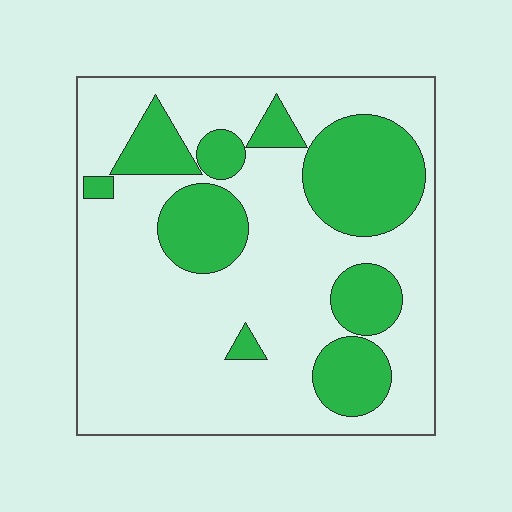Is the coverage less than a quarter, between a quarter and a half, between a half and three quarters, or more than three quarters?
Between a quarter and a half.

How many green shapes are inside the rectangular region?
9.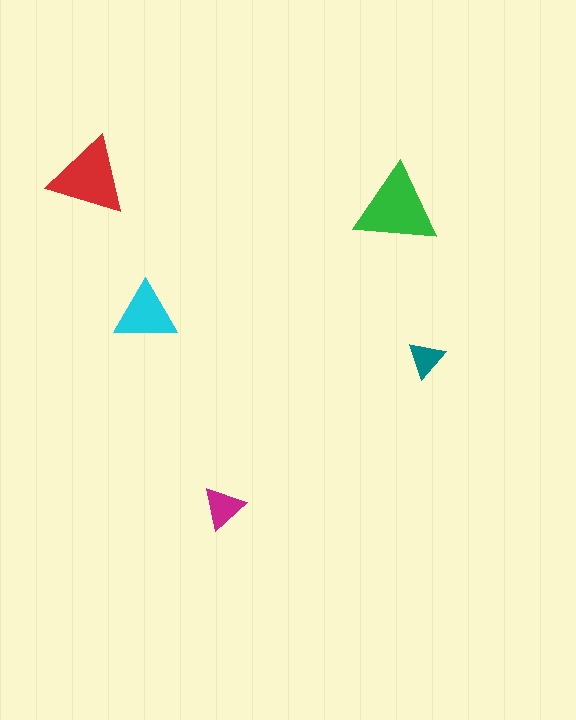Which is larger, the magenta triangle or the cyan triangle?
The cyan one.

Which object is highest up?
The red triangle is topmost.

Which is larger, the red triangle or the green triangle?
The green one.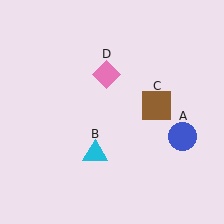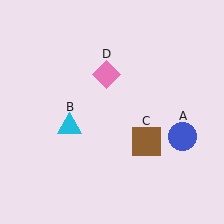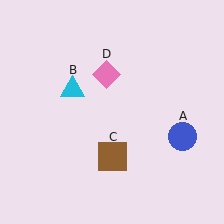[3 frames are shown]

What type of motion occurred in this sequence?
The cyan triangle (object B), brown square (object C) rotated clockwise around the center of the scene.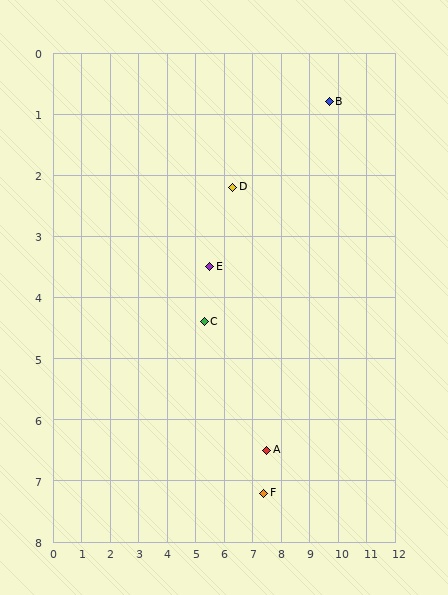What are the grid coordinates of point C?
Point C is at approximately (5.3, 4.4).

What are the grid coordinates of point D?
Point D is at approximately (6.3, 2.2).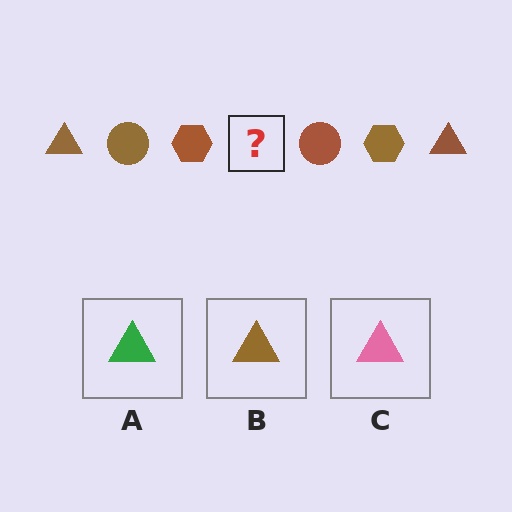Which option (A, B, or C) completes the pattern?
B.